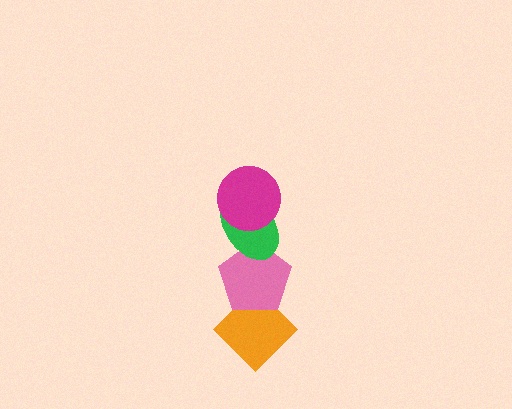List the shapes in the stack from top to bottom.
From top to bottom: the magenta circle, the green ellipse, the pink pentagon, the orange diamond.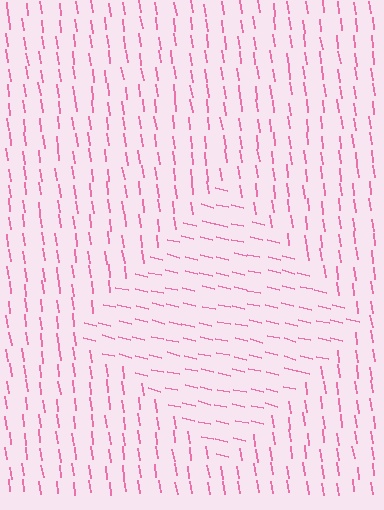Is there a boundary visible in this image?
Yes, there is a texture boundary formed by a change in line orientation.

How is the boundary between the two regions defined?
The boundary is defined purely by a change in line orientation (approximately 68 degrees difference). All lines are the same color and thickness.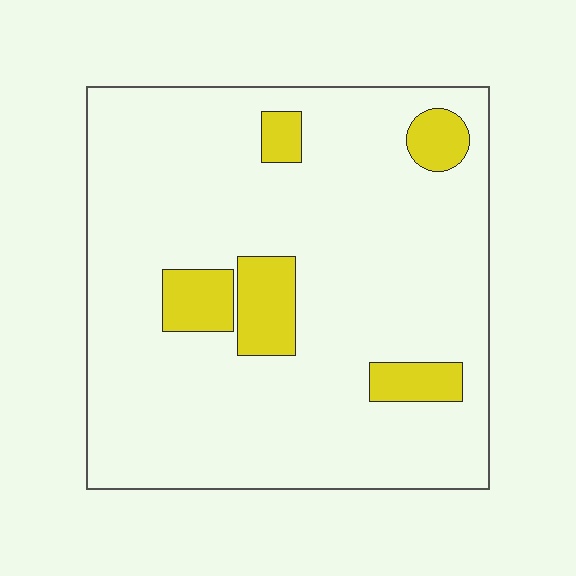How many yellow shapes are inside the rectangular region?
5.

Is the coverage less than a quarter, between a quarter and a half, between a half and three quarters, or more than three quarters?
Less than a quarter.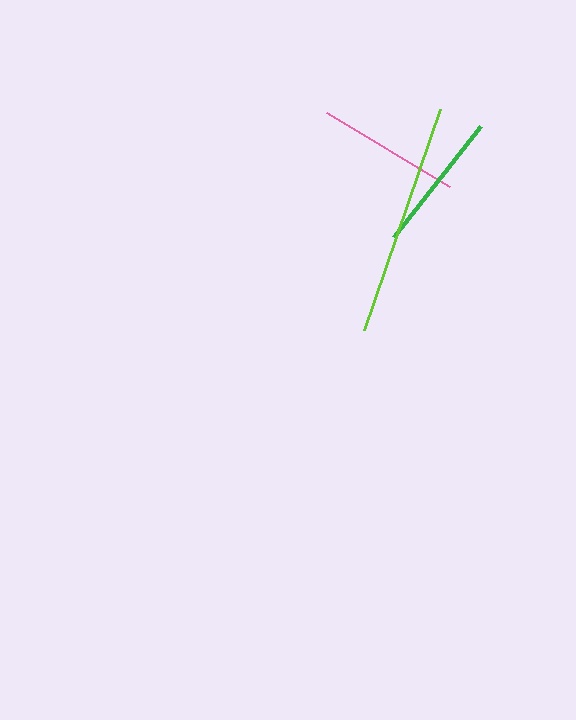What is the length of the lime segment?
The lime segment is approximately 233 pixels long.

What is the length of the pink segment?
The pink segment is approximately 143 pixels long.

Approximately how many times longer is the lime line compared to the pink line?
The lime line is approximately 1.6 times the length of the pink line.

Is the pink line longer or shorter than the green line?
The pink line is longer than the green line.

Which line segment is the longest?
The lime line is the longest at approximately 233 pixels.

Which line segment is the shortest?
The green line is the shortest at approximately 140 pixels.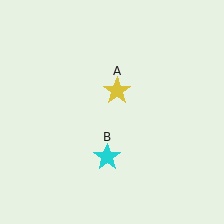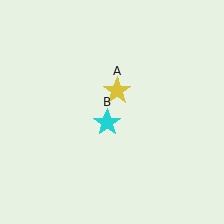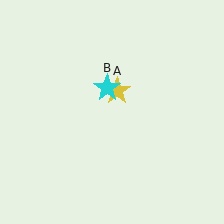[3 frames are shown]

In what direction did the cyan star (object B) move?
The cyan star (object B) moved up.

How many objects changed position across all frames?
1 object changed position: cyan star (object B).